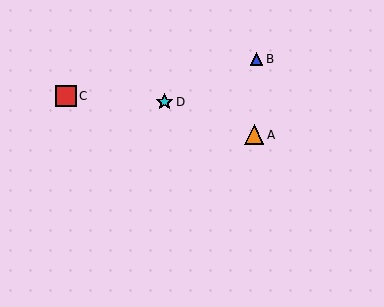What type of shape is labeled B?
Shape B is a blue triangle.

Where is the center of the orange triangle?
The center of the orange triangle is at (254, 135).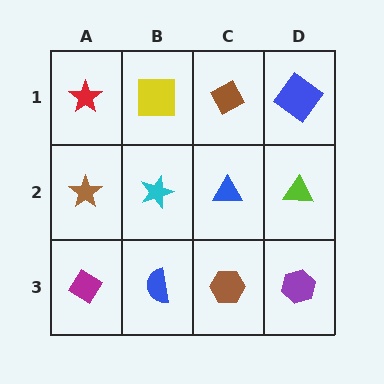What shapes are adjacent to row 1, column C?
A blue triangle (row 2, column C), a yellow square (row 1, column B), a blue diamond (row 1, column D).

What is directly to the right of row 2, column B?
A blue triangle.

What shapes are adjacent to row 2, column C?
A brown diamond (row 1, column C), a brown hexagon (row 3, column C), a cyan star (row 2, column B), a lime triangle (row 2, column D).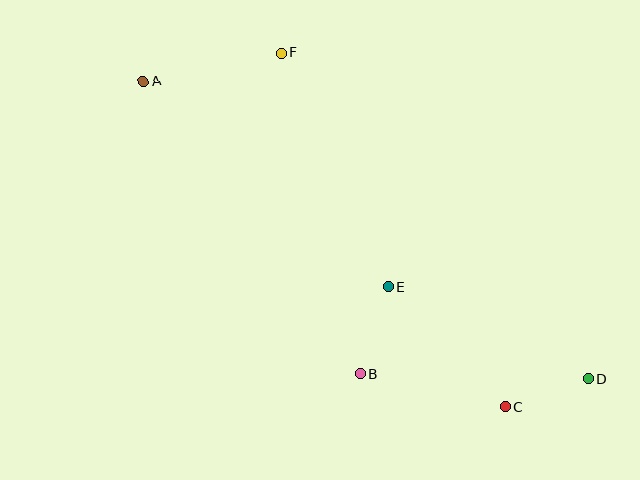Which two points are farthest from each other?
Points A and D are farthest from each other.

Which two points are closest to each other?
Points C and D are closest to each other.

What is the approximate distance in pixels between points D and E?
The distance between D and E is approximately 221 pixels.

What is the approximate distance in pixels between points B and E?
The distance between B and E is approximately 92 pixels.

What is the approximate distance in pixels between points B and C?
The distance between B and C is approximately 148 pixels.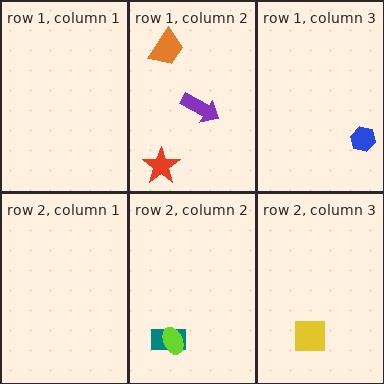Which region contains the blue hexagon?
The row 1, column 3 region.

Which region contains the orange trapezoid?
The row 1, column 2 region.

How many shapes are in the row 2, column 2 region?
2.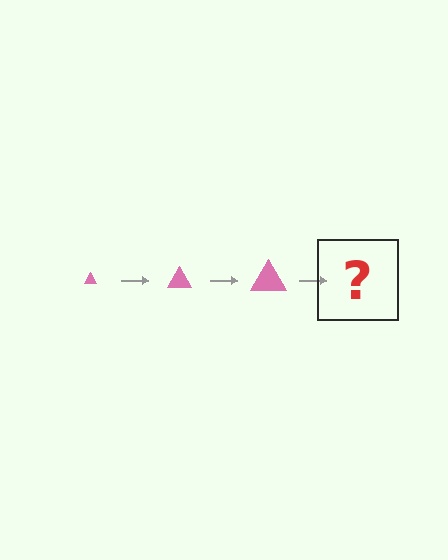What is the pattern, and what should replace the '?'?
The pattern is that the triangle gets progressively larger each step. The '?' should be a pink triangle, larger than the previous one.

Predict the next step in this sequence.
The next step is a pink triangle, larger than the previous one.